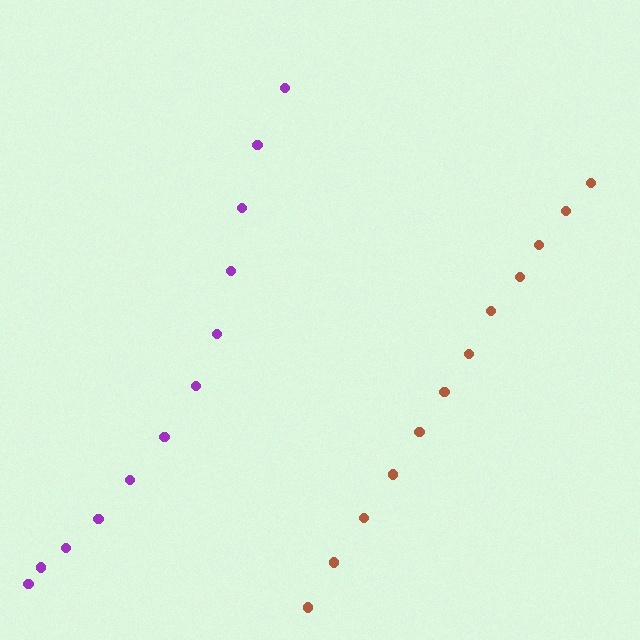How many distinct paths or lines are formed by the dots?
There are 2 distinct paths.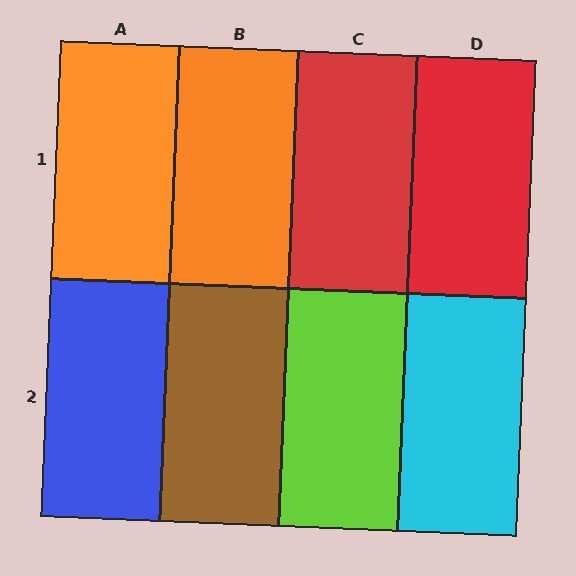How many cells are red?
2 cells are red.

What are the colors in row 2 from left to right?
Blue, brown, lime, cyan.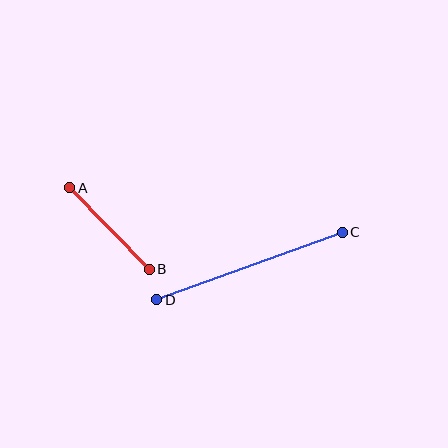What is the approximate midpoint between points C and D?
The midpoint is at approximately (249, 266) pixels.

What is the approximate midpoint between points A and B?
The midpoint is at approximately (110, 229) pixels.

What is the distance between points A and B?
The distance is approximately 114 pixels.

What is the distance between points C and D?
The distance is approximately 197 pixels.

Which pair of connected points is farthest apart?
Points C and D are farthest apart.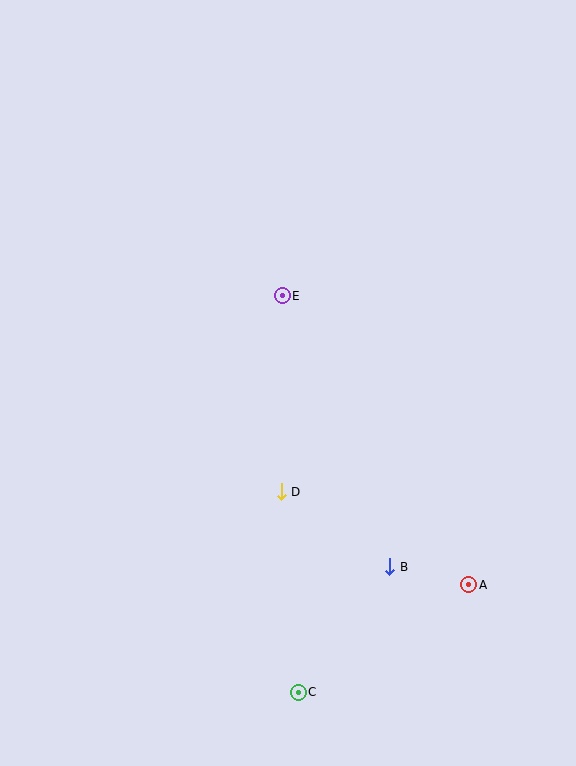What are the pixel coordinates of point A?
Point A is at (469, 585).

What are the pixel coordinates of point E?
Point E is at (282, 296).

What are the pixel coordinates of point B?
Point B is at (390, 567).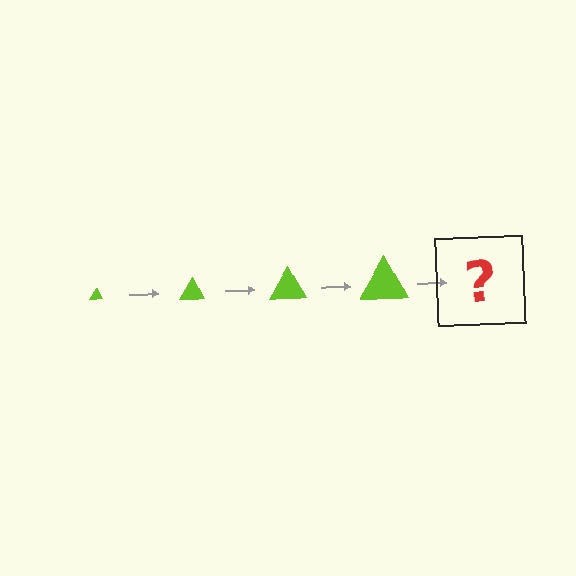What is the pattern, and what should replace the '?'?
The pattern is that the triangle gets progressively larger each step. The '?' should be a lime triangle, larger than the previous one.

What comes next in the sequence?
The next element should be a lime triangle, larger than the previous one.